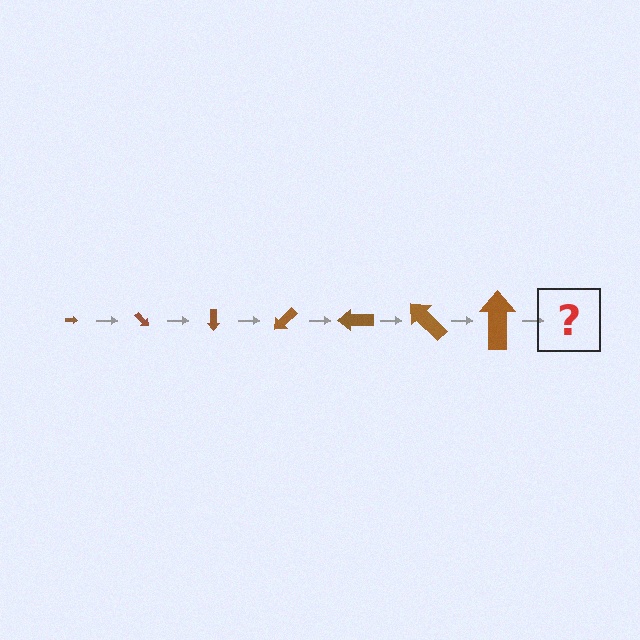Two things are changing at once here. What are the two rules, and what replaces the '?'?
The two rules are that the arrow grows larger each step and it rotates 45 degrees each step. The '?' should be an arrow, larger than the previous one and rotated 315 degrees from the start.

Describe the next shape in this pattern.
It should be an arrow, larger than the previous one and rotated 315 degrees from the start.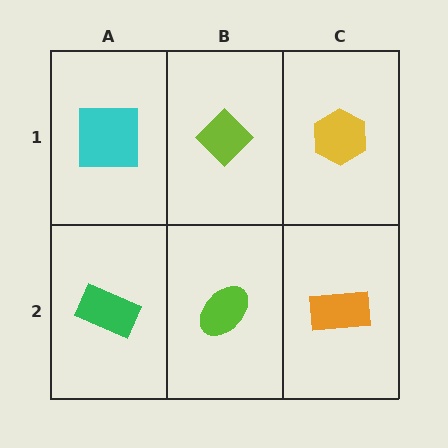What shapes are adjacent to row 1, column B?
A lime ellipse (row 2, column B), a cyan square (row 1, column A), a yellow hexagon (row 1, column C).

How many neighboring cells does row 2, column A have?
2.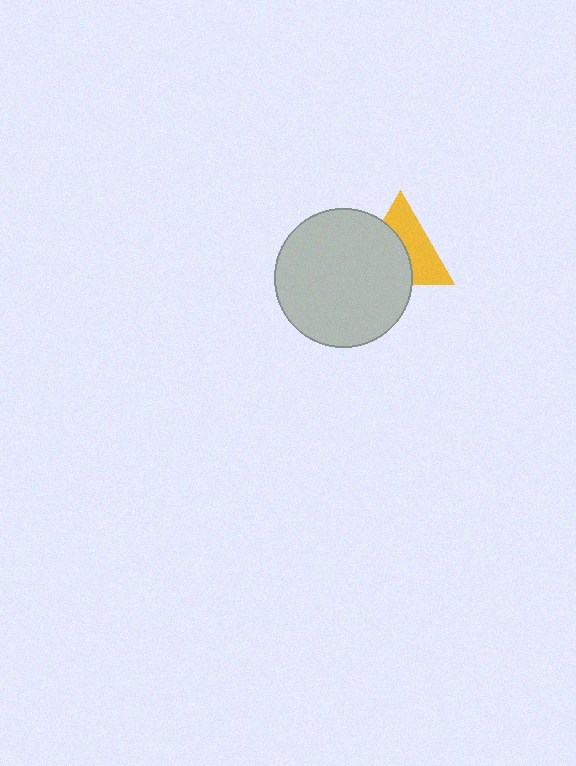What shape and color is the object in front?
The object in front is a light gray circle.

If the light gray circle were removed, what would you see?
You would see the complete yellow triangle.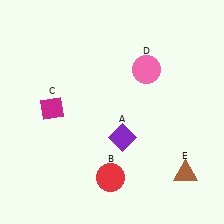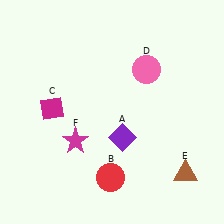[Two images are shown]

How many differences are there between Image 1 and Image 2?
There is 1 difference between the two images.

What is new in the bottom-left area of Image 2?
A magenta star (F) was added in the bottom-left area of Image 2.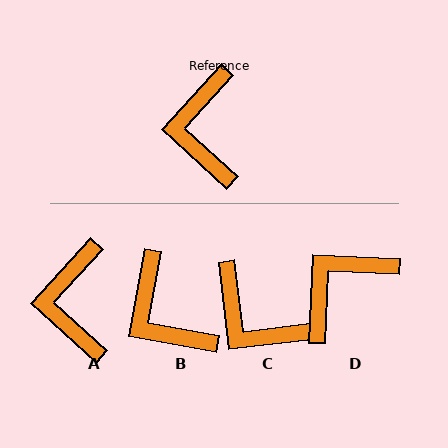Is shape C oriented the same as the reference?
No, it is off by about 50 degrees.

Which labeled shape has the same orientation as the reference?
A.